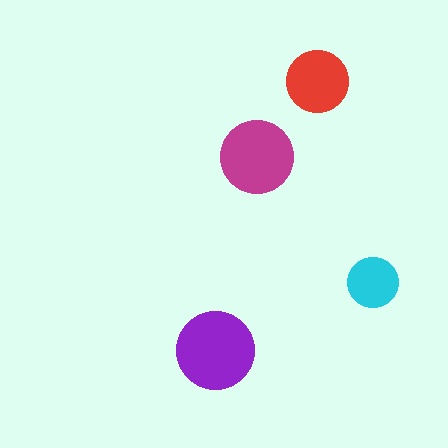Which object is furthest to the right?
The cyan circle is rightmost.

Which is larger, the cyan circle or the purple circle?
The purple one.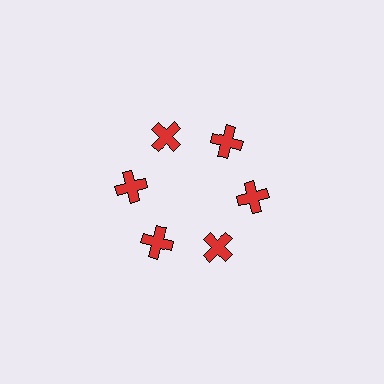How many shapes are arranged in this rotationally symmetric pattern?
There are 6 shapes, arranged in 6 groups of 1.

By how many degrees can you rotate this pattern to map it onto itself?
The pattern maps onto itself every 60 degrees of rotation.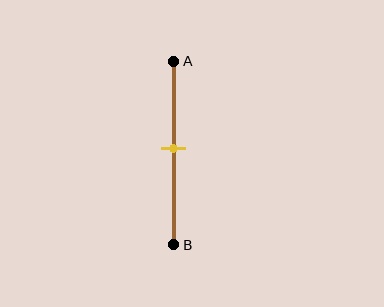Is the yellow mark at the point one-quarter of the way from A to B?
No, the mark is at about 50% from A, not at the 25% one-quarter point.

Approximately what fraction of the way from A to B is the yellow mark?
The yellow mark is approximately 50% of the way from A to B.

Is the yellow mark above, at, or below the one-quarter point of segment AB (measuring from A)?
The yellow mark is below the one-quarter point of segment AB.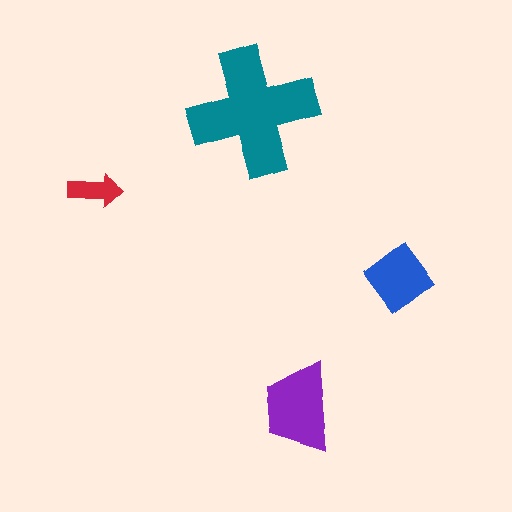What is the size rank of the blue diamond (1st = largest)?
3rd.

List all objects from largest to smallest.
The teal cross, the purple trapezoid, the blue diamond, the red arrow.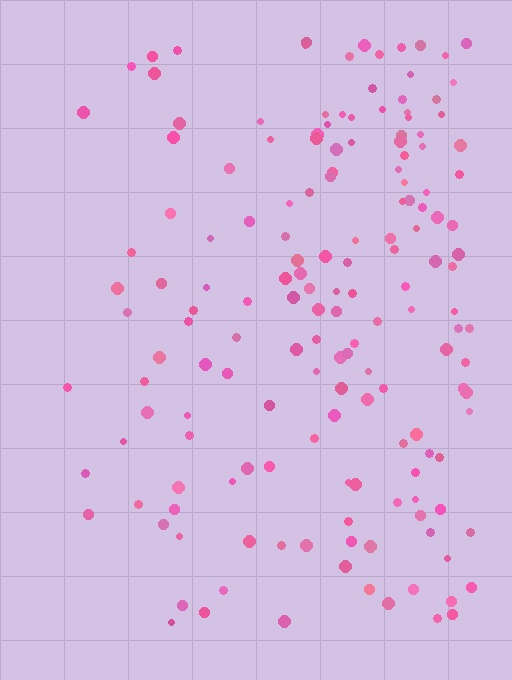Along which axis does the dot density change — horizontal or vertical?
Horizontal.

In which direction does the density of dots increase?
From left to right, with the right side densest.